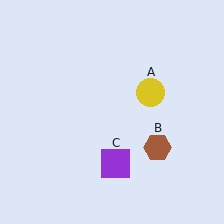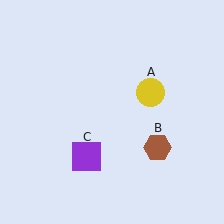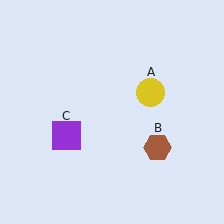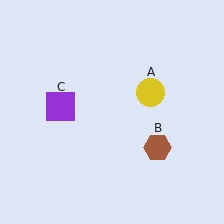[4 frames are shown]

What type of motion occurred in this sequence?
The purple square (object C) rotated clockwise around the center of the scene.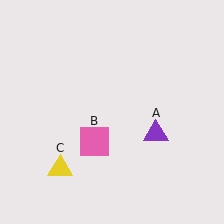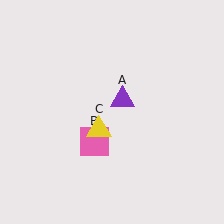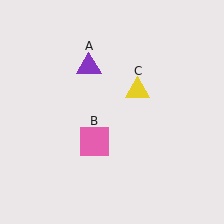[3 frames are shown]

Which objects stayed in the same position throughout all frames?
Pink square (object B) remained stationary.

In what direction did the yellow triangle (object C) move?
The yellow triangle (object C) moved up and to the right.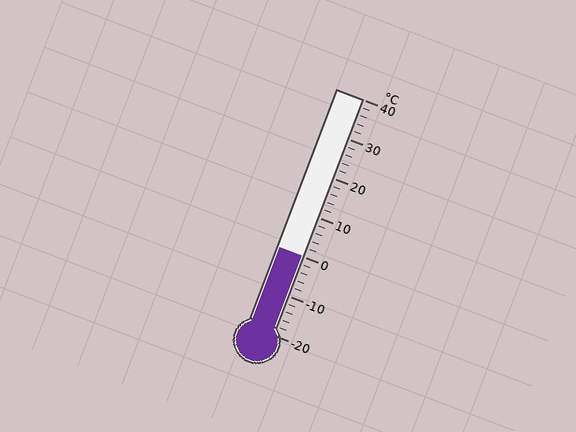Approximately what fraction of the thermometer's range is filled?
The thermometer is filled to approximately 35% of its range.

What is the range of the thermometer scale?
The thermometer scale ranges from -20°C to 40°C.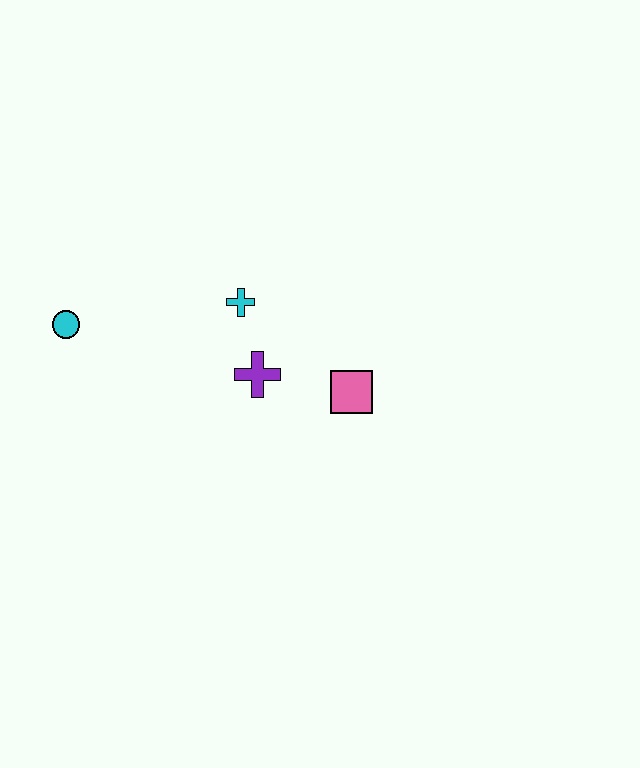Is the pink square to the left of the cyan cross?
No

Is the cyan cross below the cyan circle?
No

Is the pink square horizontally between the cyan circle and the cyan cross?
No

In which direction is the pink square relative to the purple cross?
The pink square is to the right of the purple cross.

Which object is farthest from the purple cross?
The cyan circle is farthest from the purple cross.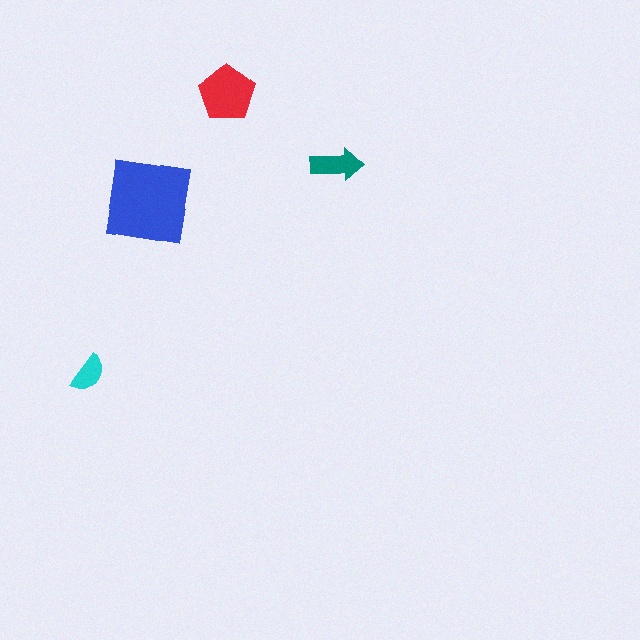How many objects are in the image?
There are 4 objects in the image.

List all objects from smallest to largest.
The cyan semicircle, the teal arrow, the red pentagon, the blue square.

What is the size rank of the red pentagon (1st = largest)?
2nd.